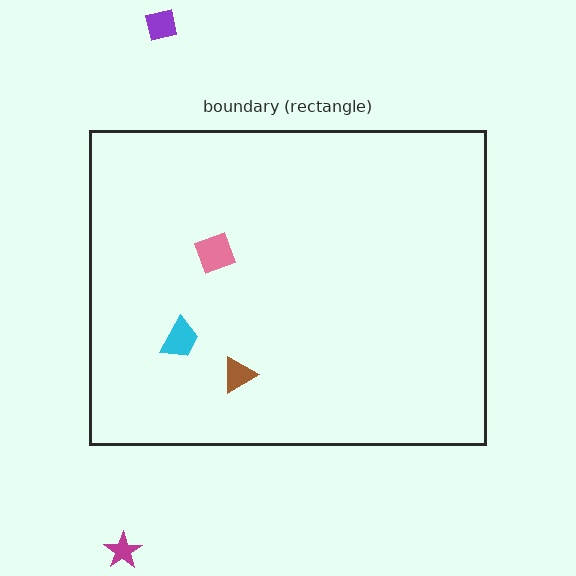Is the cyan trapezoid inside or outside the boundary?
Inside.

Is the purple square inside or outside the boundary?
Outside.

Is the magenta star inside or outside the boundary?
Outside.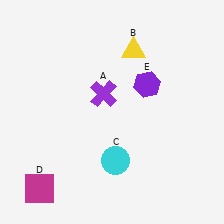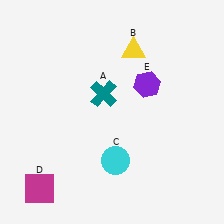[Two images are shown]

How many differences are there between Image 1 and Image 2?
There is 1 difference between the two images.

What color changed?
The cross (A) changed from purple in Image 1 to teal in Image 2.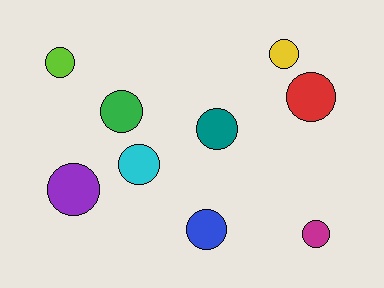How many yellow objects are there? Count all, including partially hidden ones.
There is 1 yellow object.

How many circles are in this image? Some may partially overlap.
There are 9 circles.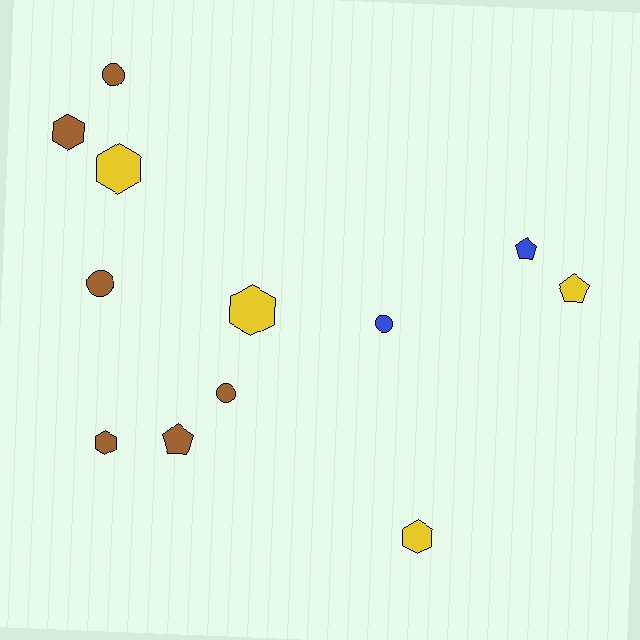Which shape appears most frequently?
Hexagon, with 5 objects.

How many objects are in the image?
There are 12 objects.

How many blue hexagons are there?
There are no blue hexagons.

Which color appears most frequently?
Brown, with 6 objects.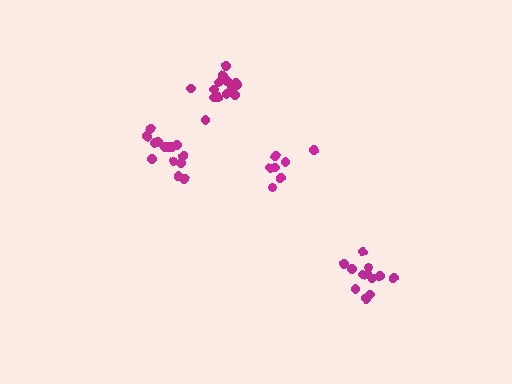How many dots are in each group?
Group 1: 14 dots, Group 2: 8 dots, Group 3: 13 dots, Group 4: 14 dots (49 total).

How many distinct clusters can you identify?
There are 4 distinct clusters.